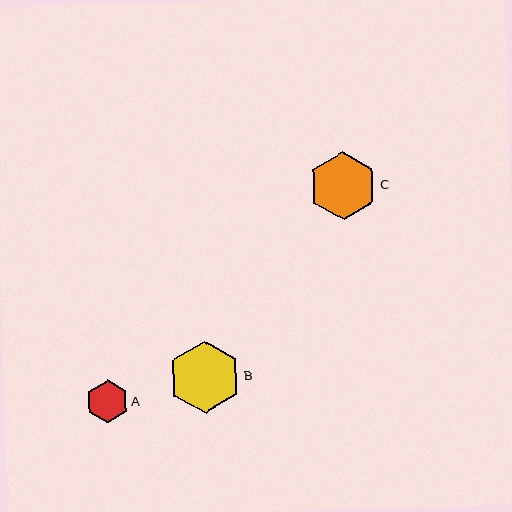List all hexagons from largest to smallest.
From largest to smallest: B, C, A.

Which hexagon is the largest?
Hexagon B is the largest with a size of approximately 72 pixels.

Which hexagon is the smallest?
Hexagon A is the smallest with a size of approximately 43 pixels.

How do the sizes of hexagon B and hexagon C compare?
Hexagon B and hexagon C are approximately the same size.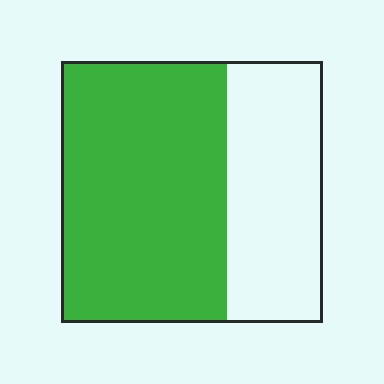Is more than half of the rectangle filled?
Yes.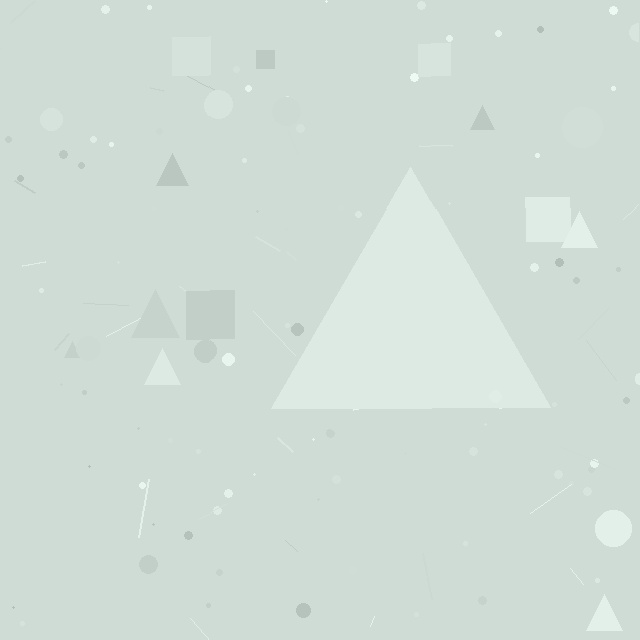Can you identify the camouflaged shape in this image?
The camouflaged shape is a triangle.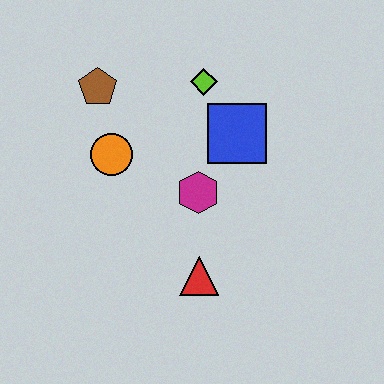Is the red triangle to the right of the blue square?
No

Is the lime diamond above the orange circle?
Yes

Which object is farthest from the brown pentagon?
The red triangle is farthest from the brown pentagon.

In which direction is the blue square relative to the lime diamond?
The blue square is below the lime diamond.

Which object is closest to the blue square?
The lime diamond is closest to the blue square.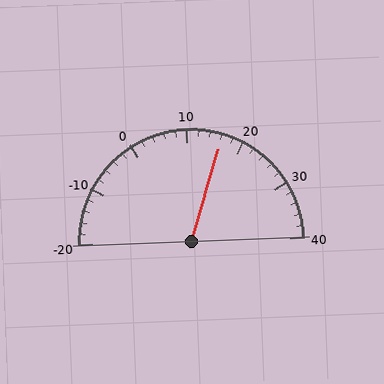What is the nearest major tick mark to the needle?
The nearest major tick mark is 20.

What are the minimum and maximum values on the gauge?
The gauge ranges from -20 to 40.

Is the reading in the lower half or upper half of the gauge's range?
The reading is in the upper half of the range (-20 to 40).